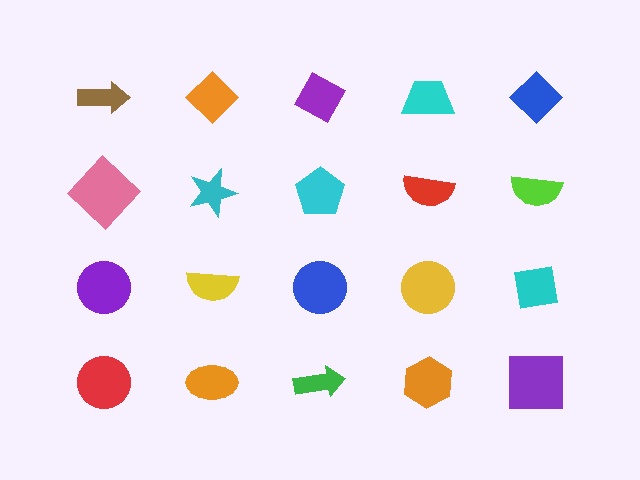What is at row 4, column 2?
An orange ellipse.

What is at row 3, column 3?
A blue circle.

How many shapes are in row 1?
5 shapes.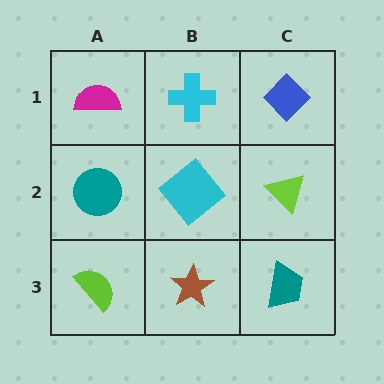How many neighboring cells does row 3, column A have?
2.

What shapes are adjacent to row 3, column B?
A cyan diamond (row 2, column B), a lime semicircle (row 3, column A), a teal trapezoid (row 3, column C).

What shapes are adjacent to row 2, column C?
A blue diamond (row 1, column C), a teal trapezoid (row 3, column C), a cyan diamond (row 2, column B).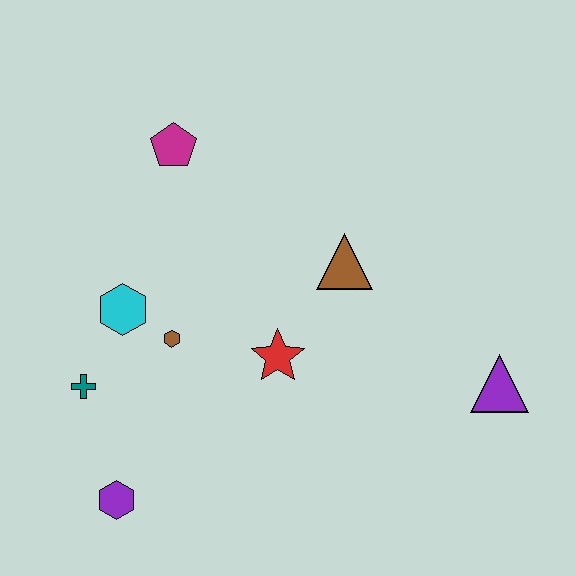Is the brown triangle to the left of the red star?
No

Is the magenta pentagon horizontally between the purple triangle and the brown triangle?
No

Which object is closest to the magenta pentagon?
The cyan hexagon is closest to the magenta pentagon.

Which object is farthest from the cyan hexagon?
The purple triangle is farthest from the cyan hexagon.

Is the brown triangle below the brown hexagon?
No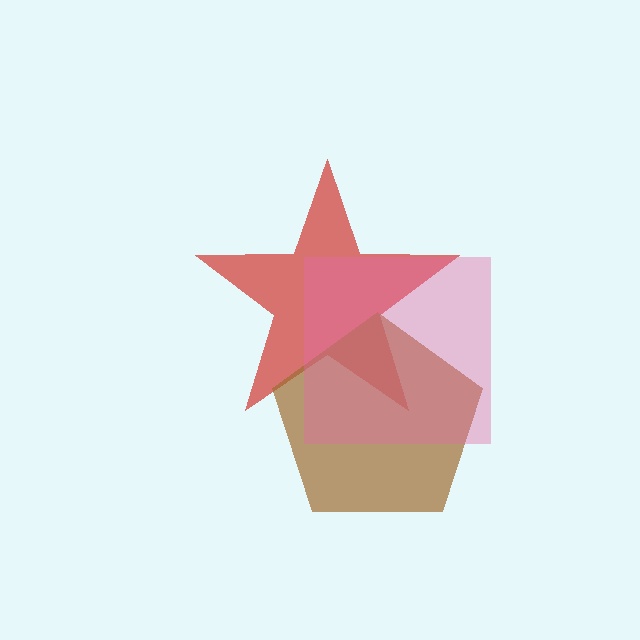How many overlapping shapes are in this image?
There are 3 overlapping shapes in the image.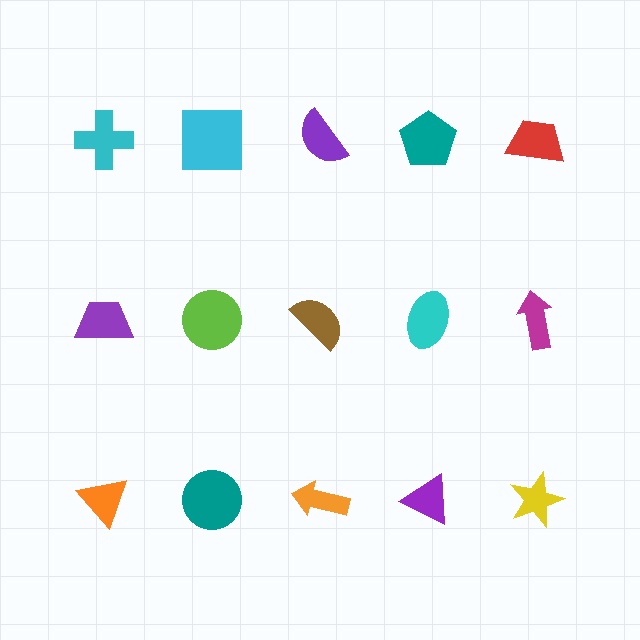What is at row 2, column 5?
A magenta arrow.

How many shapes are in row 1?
5 shapes.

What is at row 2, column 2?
A lime circle.